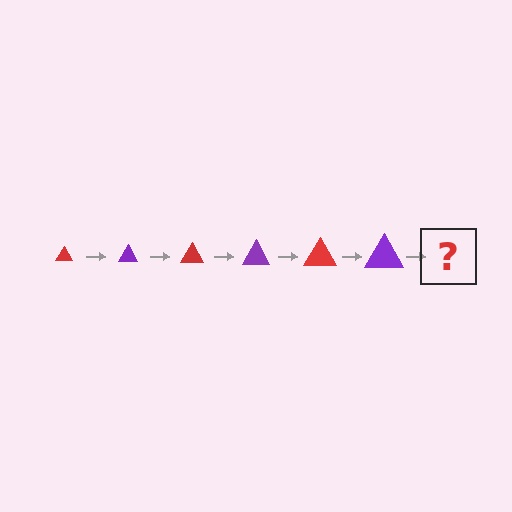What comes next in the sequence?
The next element should be a red triangle, larger than the previous one.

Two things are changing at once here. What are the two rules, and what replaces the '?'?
The two rules are that the triangle grows larger each step and the color cycles through red and purple. The '?' should be a red triangle, larger than the previous one.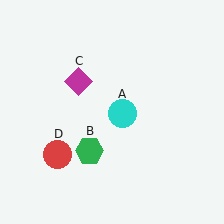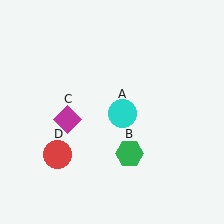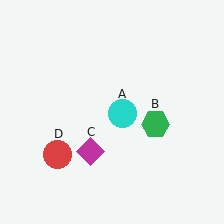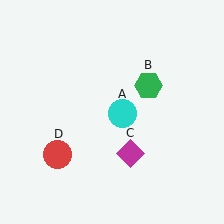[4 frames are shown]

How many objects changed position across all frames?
2 objects changed position: green hexagon (object B), magenta diamond (object C).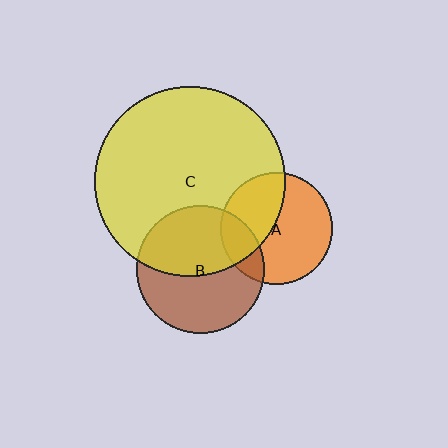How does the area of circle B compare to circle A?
Approximately 1.3 times.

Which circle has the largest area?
Circle C (yellow).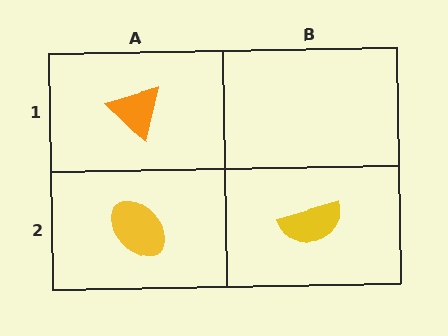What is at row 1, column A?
An orange triangle.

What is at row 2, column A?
A yellow ellipse.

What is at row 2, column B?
A yellow semicircle.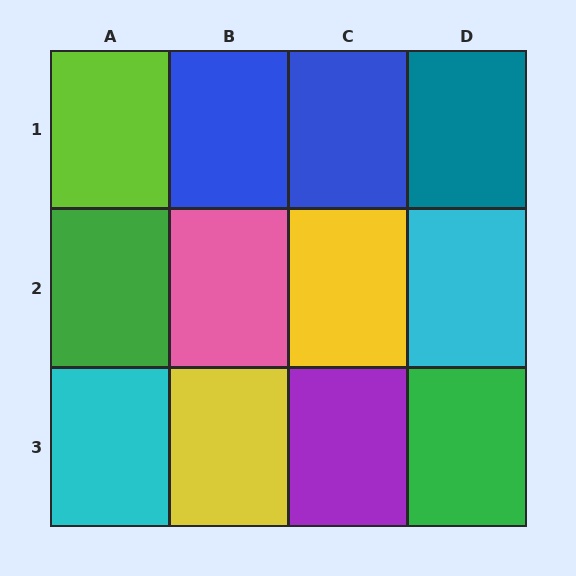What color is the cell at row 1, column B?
Blue.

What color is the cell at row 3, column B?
Yellow.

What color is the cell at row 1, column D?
Teal.